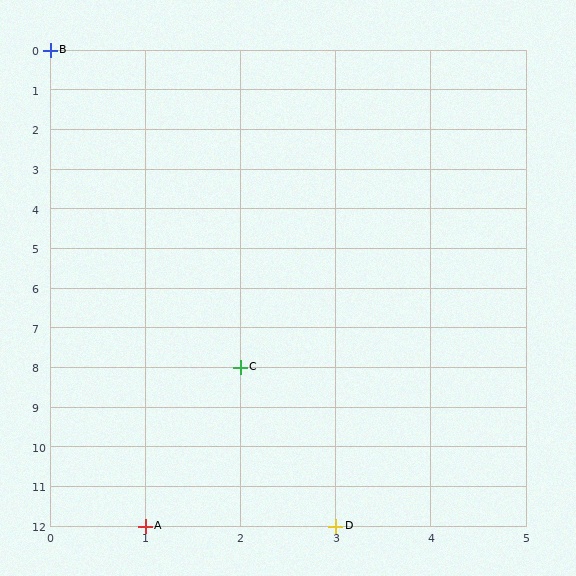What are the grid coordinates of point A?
Point A is at grid coordinates (1, 12).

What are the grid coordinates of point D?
Point D is at grid coordinates (3, 12).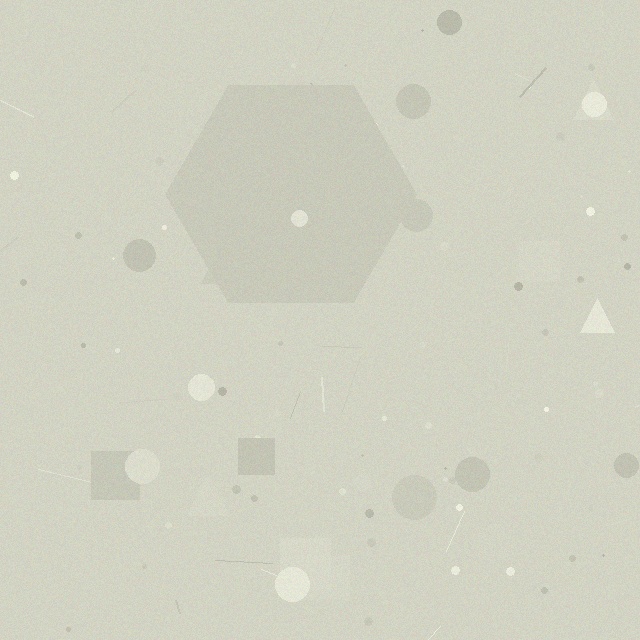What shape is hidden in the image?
A hexagon is hidden in the image.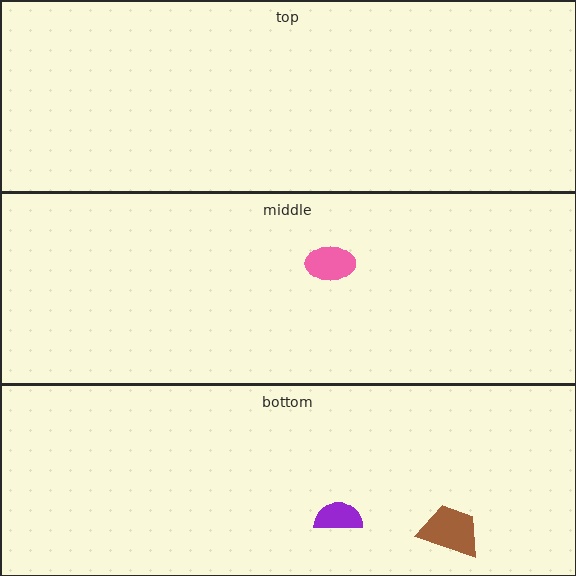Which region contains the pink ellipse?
The middle region.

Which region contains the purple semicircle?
The bottom region.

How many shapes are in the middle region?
1.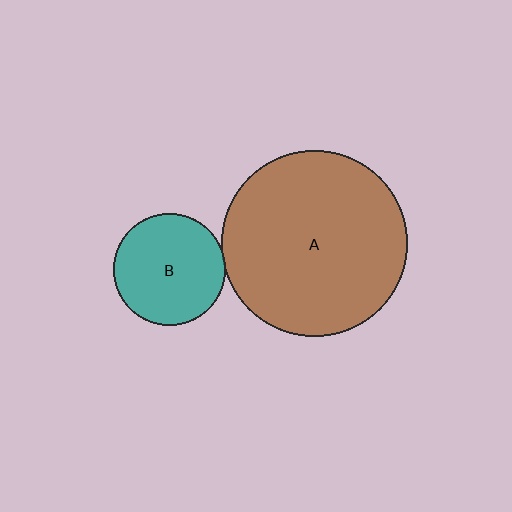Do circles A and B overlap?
Yes.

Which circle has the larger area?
Circle A (brown).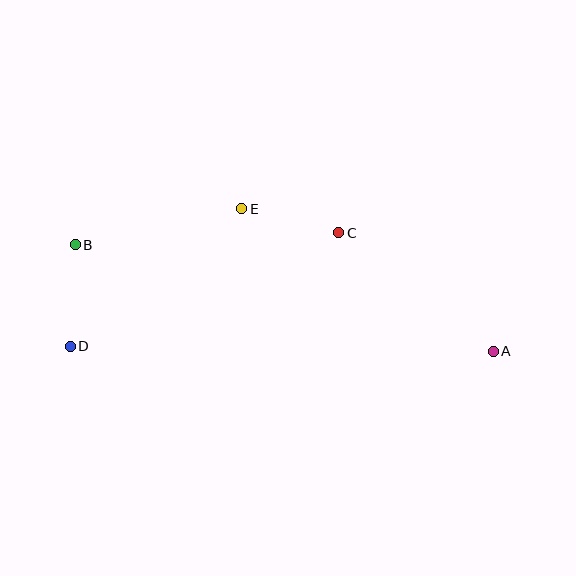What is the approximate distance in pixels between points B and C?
The distance between B and C is approximately 264 pixels.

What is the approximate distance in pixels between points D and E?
The distance between D and E is approximately 220 pixels.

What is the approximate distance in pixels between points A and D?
The distance between A and D is approximately 423 pixels.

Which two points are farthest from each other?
Points A and B are farthest from each other.